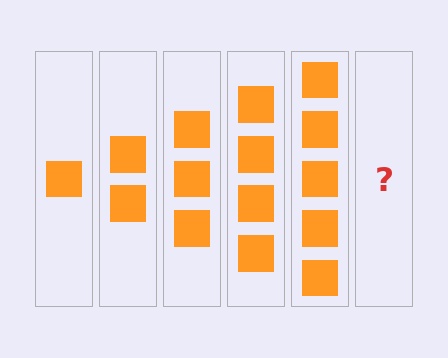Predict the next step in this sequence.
The next step is 6 squares.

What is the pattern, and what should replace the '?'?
The pattern is that each step adds one more square. The '?' should be 6 squares.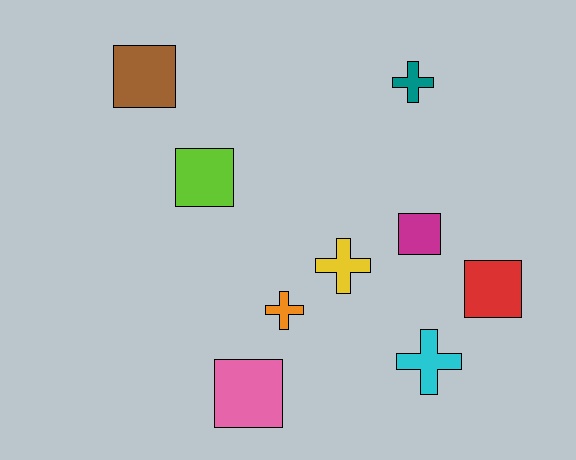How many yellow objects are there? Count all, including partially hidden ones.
There is 1 yellow object.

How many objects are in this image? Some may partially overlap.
There are 9 objects.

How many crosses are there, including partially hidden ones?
There are 4 crosses.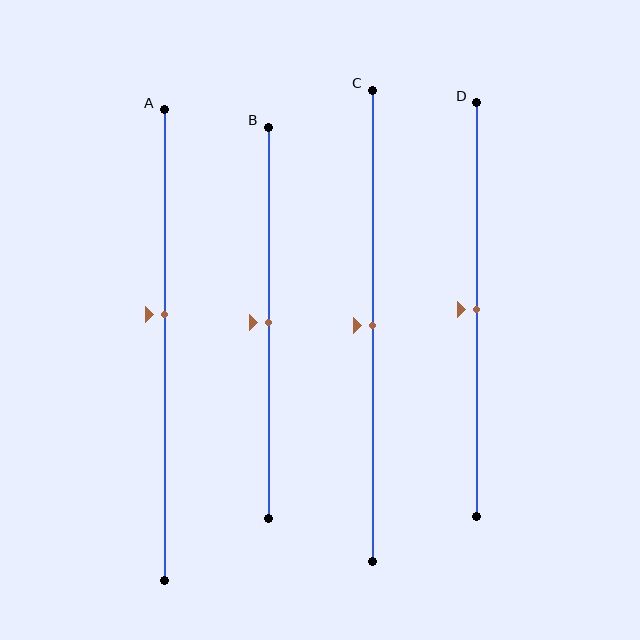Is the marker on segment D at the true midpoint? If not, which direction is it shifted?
Yes, the marker on segment D is at the true midpoint.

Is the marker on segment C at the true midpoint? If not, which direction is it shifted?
Yes, the marker on segment C is at the true midpoint.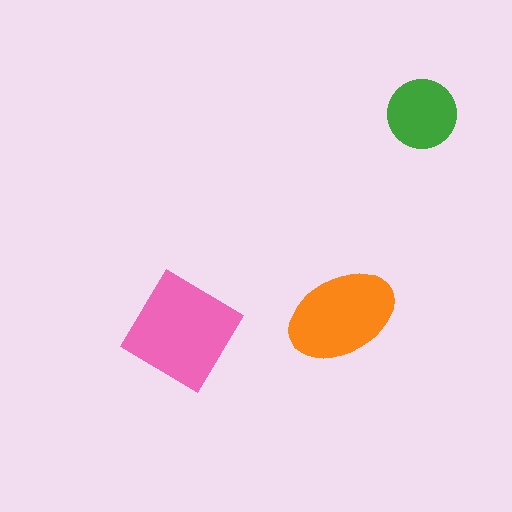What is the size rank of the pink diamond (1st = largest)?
1st.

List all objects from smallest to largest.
The green circle, the orange ellipse, the pink diamond.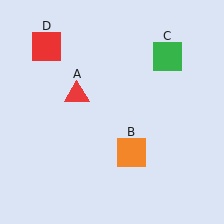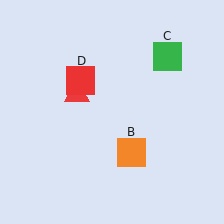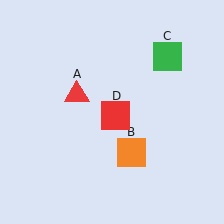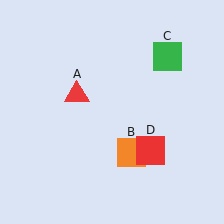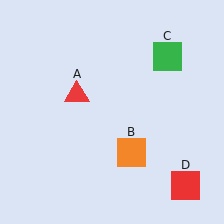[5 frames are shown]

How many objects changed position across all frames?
1 object changed position: red square (object D).